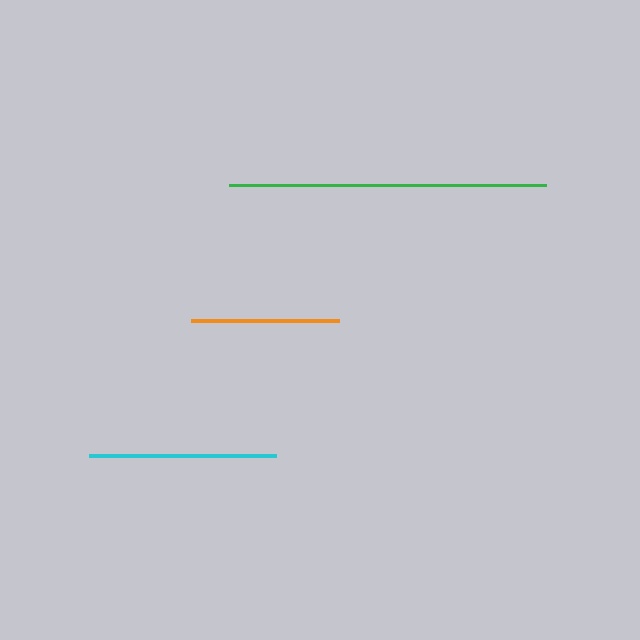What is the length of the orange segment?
The orange segment is approximately 148 pixels long.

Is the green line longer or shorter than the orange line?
The green line is longer than the orange line.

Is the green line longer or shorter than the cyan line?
The green line is longer than the cyan line.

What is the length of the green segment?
The green segment is approximately 318 pixels long.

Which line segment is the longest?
The green line is the longest at approximately 318 pixels.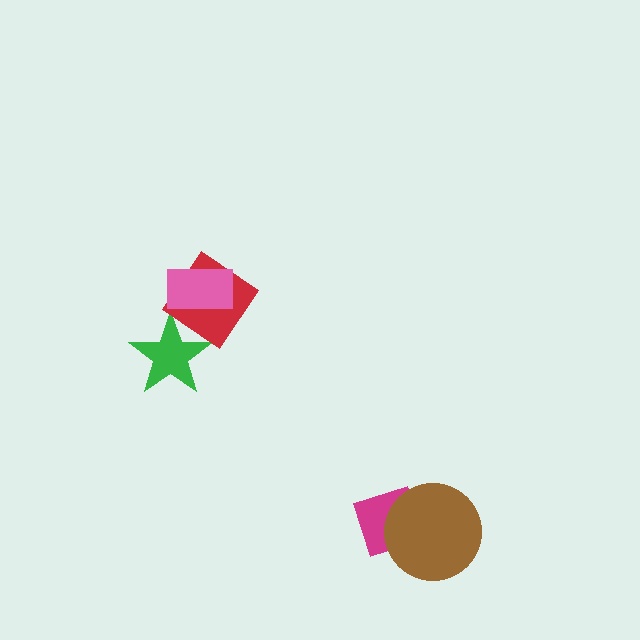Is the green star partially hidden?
Yes, it is partially covered by another shape.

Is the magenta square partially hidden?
Yes, it is partially covered by another shape.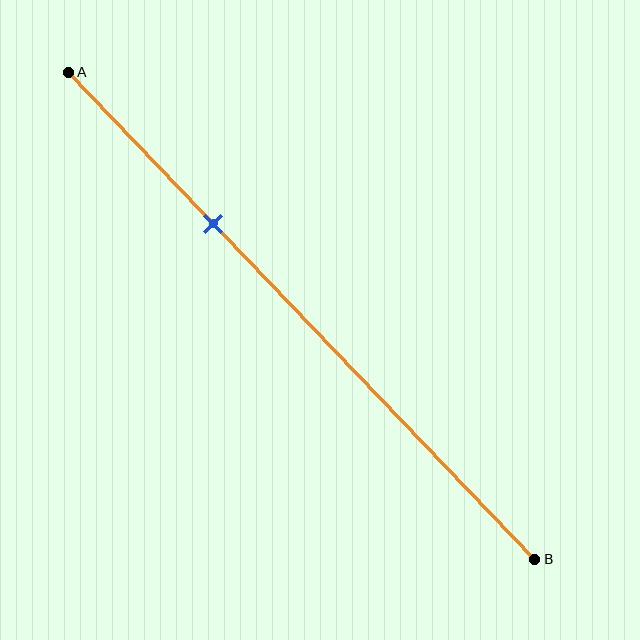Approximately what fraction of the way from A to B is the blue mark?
The blue mark is approximately 30% of the way from A to B.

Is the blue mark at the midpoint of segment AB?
No, the mark is at about 30% from A, not at the 50% midpoint.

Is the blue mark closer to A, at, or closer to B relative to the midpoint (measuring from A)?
The blue mark is closer to point A than the midpoint of segment AB.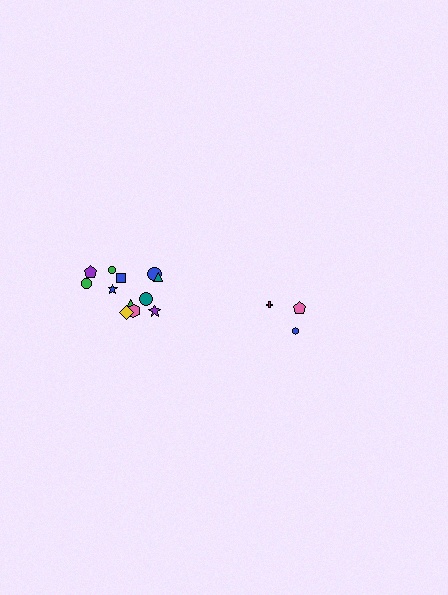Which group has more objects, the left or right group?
The left group.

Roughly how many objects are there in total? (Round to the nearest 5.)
Roughly 15 objects in total.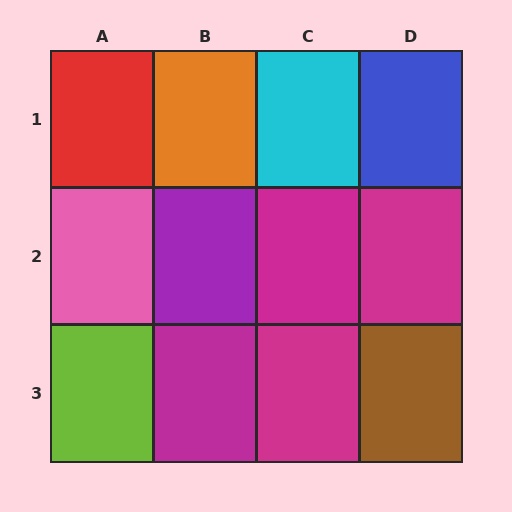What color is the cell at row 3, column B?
Magenta.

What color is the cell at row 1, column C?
Cyan.